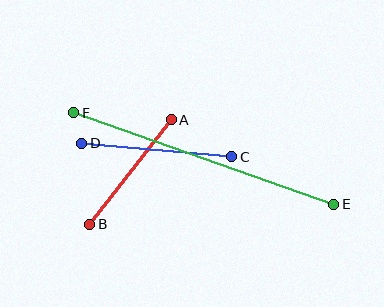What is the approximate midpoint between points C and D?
The midpoint is at approximately (157, 150) pixels.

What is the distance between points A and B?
The distance is approximately 133 pixels.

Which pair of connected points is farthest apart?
Points E and F are farthest apart.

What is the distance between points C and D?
The distance is approximately 151 pixels.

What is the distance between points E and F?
The distance is approximately 276 pixels.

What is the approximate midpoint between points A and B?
The midpoint is at approximately (130, 172) pixels.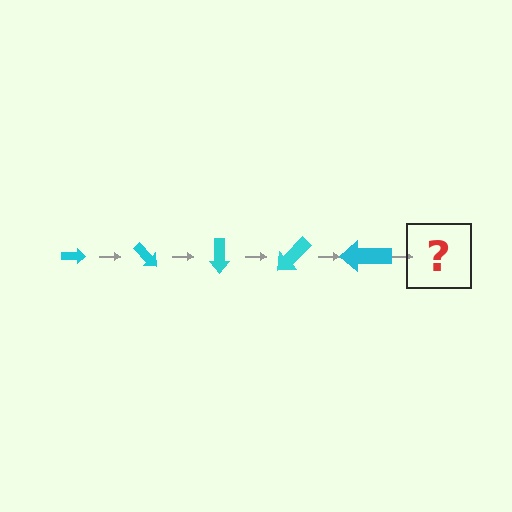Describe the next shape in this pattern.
It should be an arrow, larger than the previous one and rotated 225 degrees from the start.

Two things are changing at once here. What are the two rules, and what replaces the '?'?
The two rules are that the arrow grows larger each step and it rotates 45 degrees each step. The '?' should be an arrow, larger than the previous one and rotated 225 degrees from the start.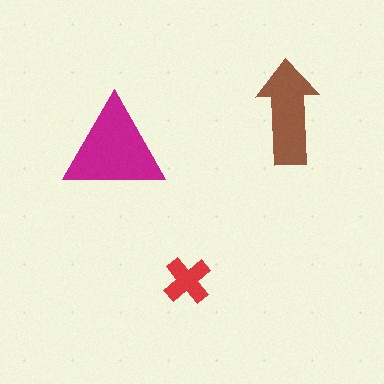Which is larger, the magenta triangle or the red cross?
The magenta triangle.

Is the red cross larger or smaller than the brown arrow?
Smaller.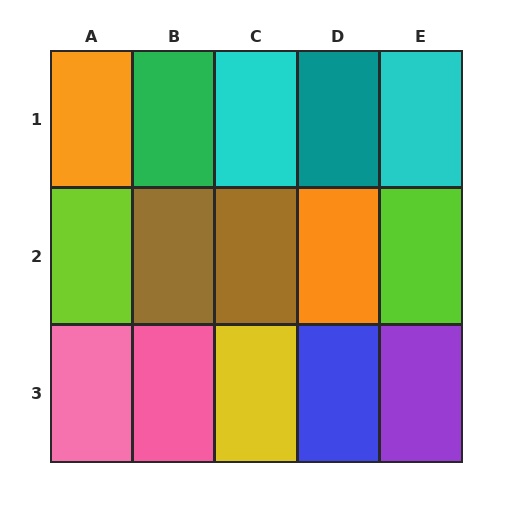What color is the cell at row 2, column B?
Brown.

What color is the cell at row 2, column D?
Orange.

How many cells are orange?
2 cells are orange.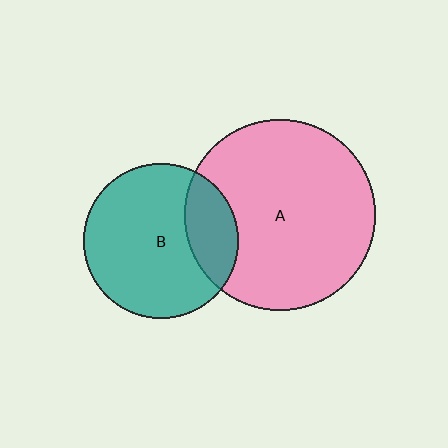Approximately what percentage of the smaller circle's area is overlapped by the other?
Approximately 20%.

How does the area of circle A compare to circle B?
Approximately 1.5 times.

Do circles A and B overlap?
Yes.